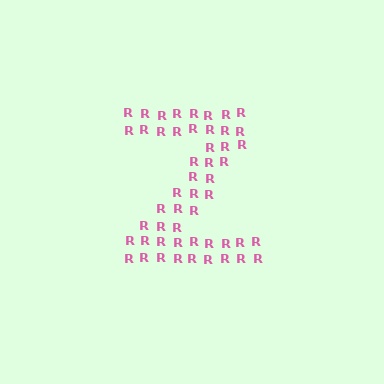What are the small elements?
The small elements are letter R's.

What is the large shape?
The large shape is the letter Z.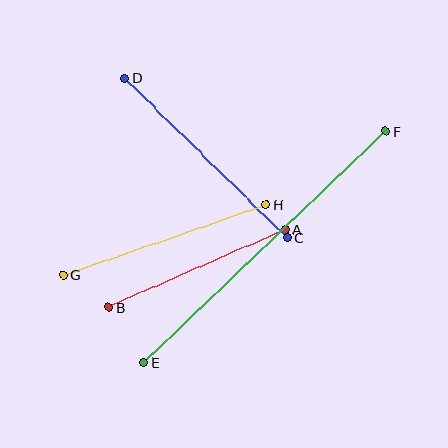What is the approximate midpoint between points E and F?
The midpoint is at approximately (265, 247) pixels.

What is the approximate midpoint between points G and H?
The midpoint is at approximately (165, 240) pixels.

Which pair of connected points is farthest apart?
Points E and F are farthest apart.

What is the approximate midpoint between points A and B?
The midpoint is at approximately (197, 268) pixels.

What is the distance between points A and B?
The distance is approximately 192 pixels.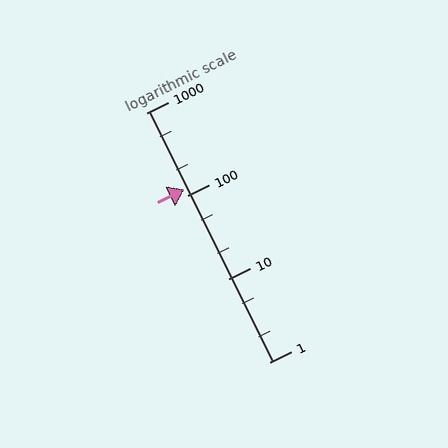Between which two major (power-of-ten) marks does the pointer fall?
The pointer is between 100 and 1000.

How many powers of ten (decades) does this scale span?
The scale spans 3 decades, from 1 to 1000.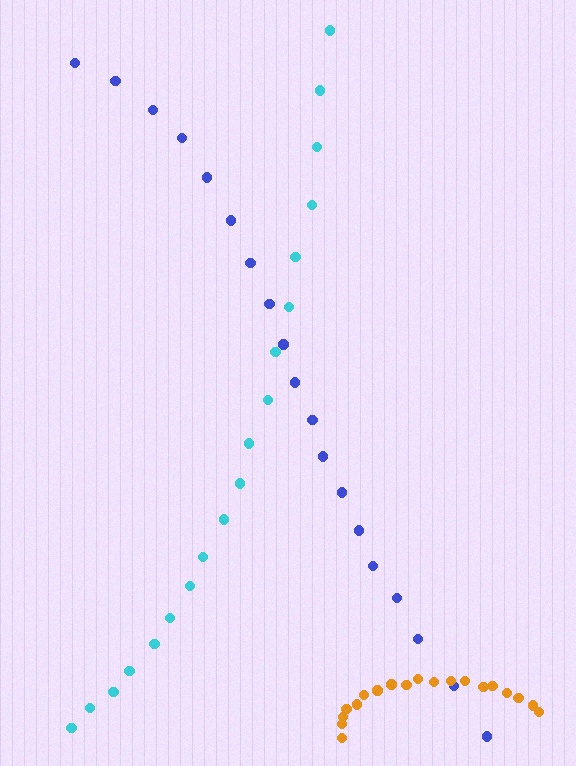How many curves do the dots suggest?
There are 3 distinct paths.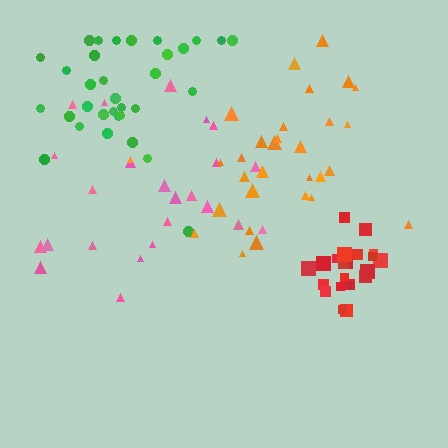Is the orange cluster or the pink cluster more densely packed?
Orange.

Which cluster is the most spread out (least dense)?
Pink.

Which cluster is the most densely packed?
Red.